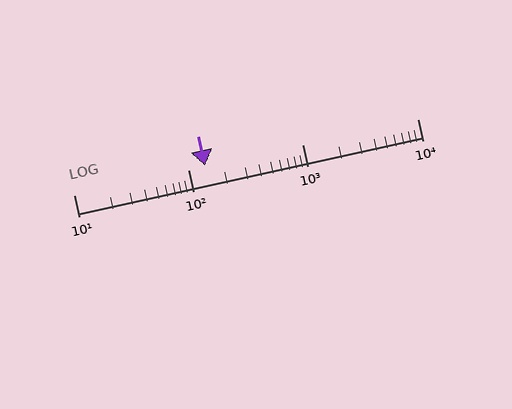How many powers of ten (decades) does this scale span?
The scale spans 3 decades, from 10 to 10000.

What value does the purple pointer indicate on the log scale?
The pointer indicates approximately 140.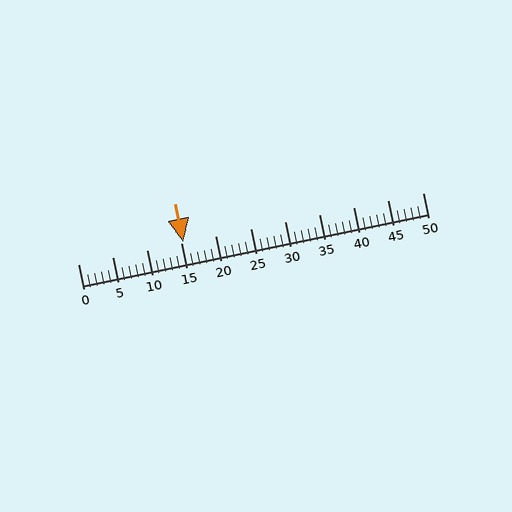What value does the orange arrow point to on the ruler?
The orange arrow points to approximately 15.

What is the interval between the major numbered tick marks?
The major tick marks are spaced 5 units apart.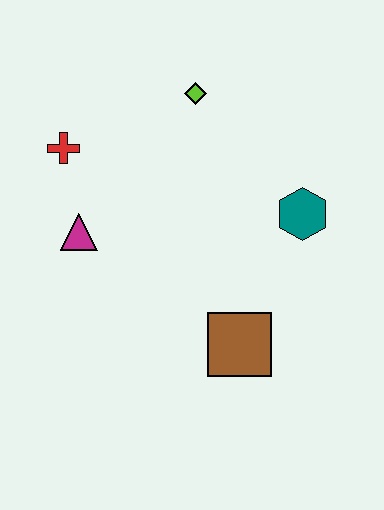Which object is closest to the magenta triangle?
The red cross is closest to the magenta triangle.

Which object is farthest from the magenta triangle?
The teal hexagon is farthest from the magenta triangle.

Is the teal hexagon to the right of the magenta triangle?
Yes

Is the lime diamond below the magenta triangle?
No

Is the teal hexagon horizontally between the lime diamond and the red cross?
No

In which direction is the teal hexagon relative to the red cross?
The teal hexagon is to the right of the red cross.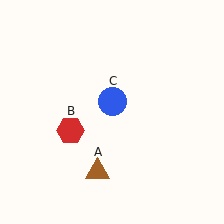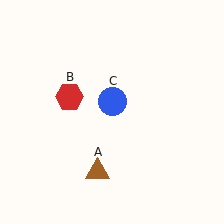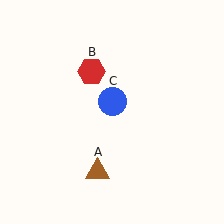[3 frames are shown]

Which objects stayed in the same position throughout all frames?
Brown triangle (object A) and blue circle (object C) remained stationary.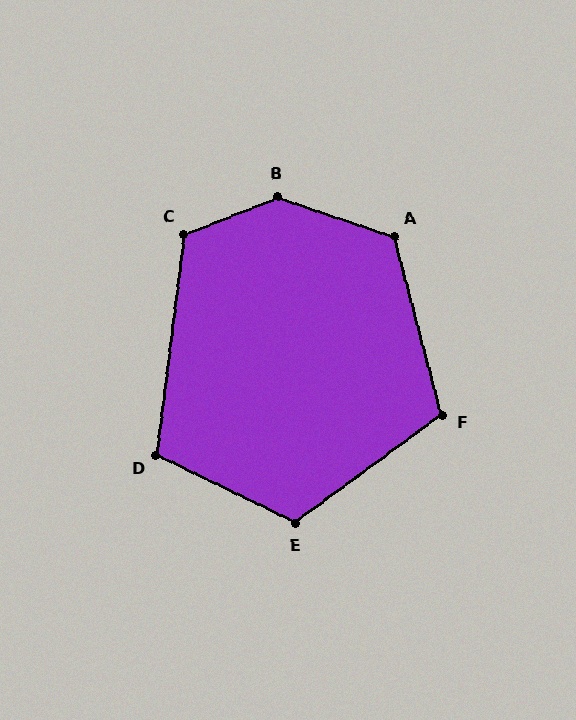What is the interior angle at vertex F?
Approximately 112 degrees (obtuse).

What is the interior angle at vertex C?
Approximately 119 degrees (obtuse).